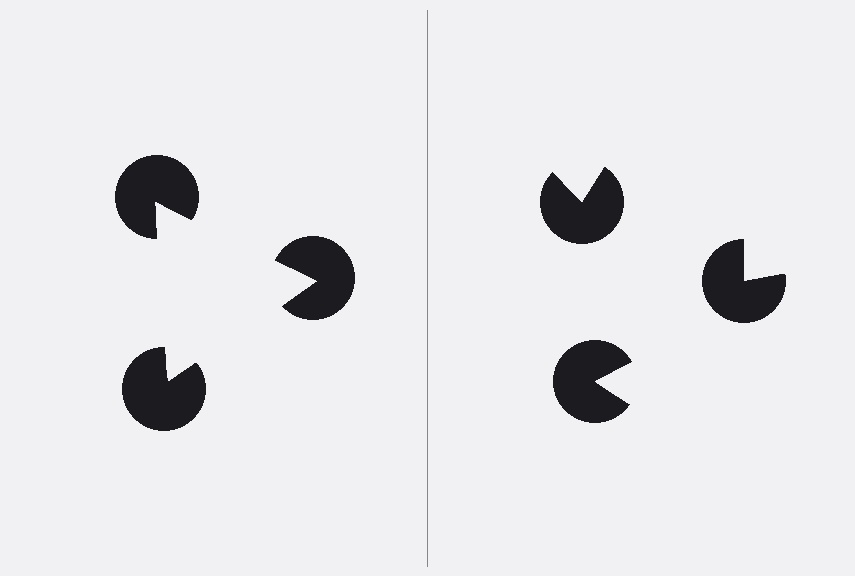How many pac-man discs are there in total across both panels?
6 — 3 on each side.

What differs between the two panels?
The pac-man discs are positioned identically on both sides; only the wedge orientations differ. On the left they align to a triangle; on the right they are misaligned.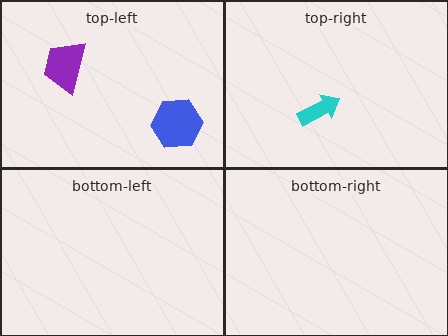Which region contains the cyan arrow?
The top-right region.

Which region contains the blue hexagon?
The top-left region.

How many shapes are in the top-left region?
2.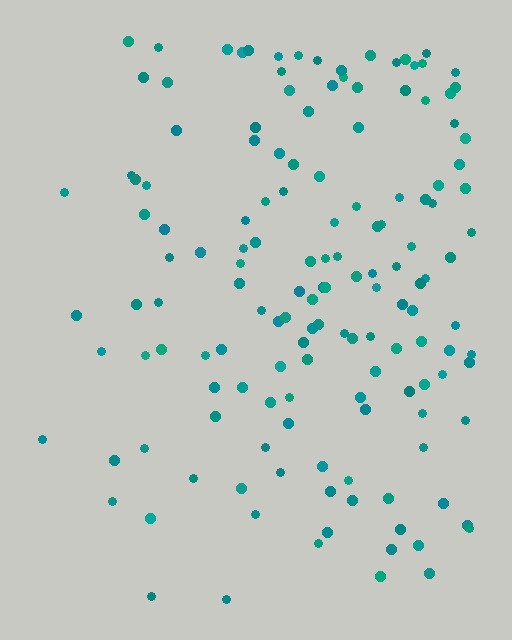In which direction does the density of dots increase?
From left to right, with the right side densest.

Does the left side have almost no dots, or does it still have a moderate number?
Still a moderate number, just noticeably fewer than the right.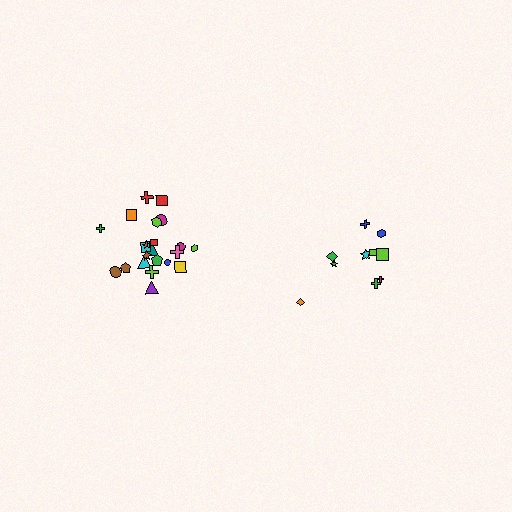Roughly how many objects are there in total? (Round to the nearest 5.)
Roughly 30 objects in total.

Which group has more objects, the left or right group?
The left group.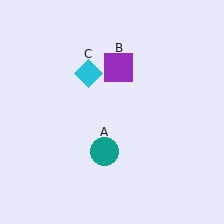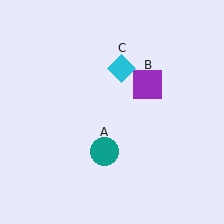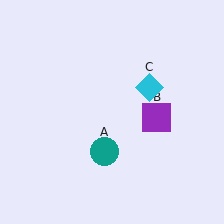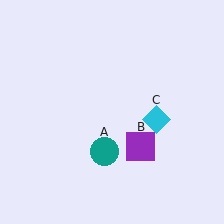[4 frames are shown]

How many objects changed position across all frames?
2 objects changed position: purple square (object B), cyan diamond (object C).